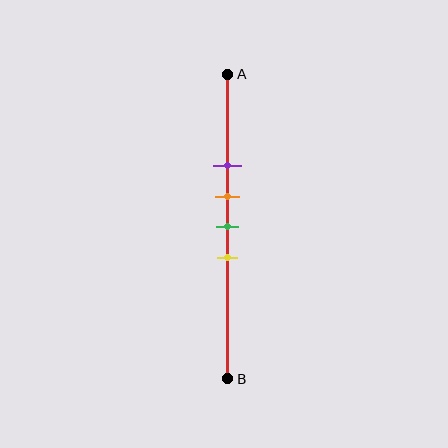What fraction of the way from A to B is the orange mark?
The orange mark is approximately 40% (0.4) of the way from A to B.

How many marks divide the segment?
There are 4 marks dividing the segment.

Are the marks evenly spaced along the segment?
Yes, the marks are approximately evenly spaced.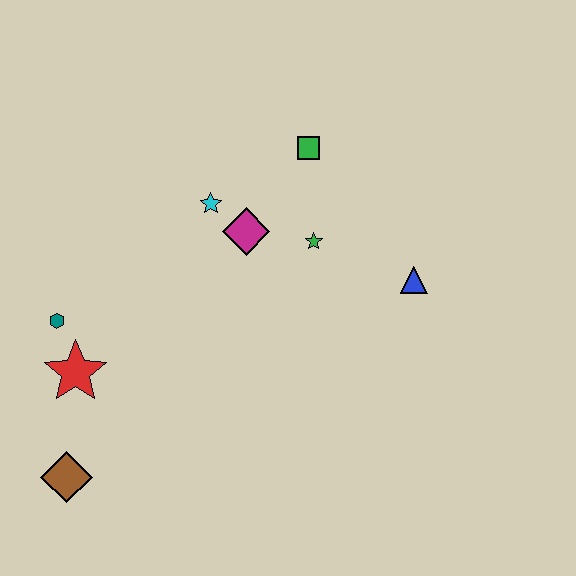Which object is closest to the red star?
The teal hexagon is closest to the red star.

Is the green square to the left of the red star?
No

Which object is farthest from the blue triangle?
The brown diamond is farthest from the blue triangle.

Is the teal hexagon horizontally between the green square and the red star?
No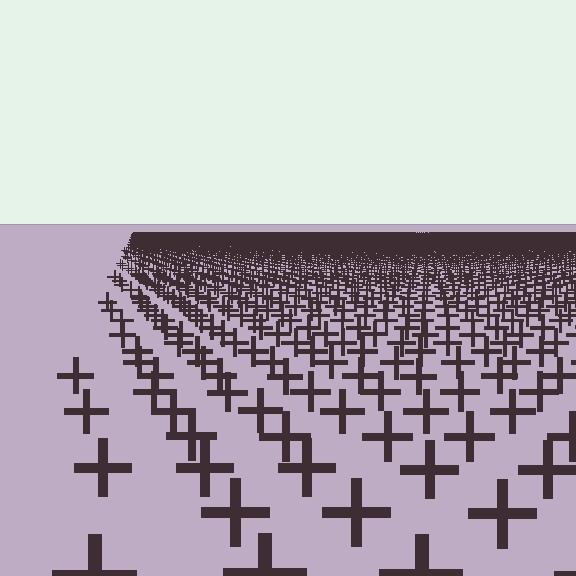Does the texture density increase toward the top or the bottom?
Density increases toward the top.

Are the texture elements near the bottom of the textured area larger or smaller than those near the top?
Larger. Near the bottom, elements are closer to the viewer and appear at a bigger on-screen size.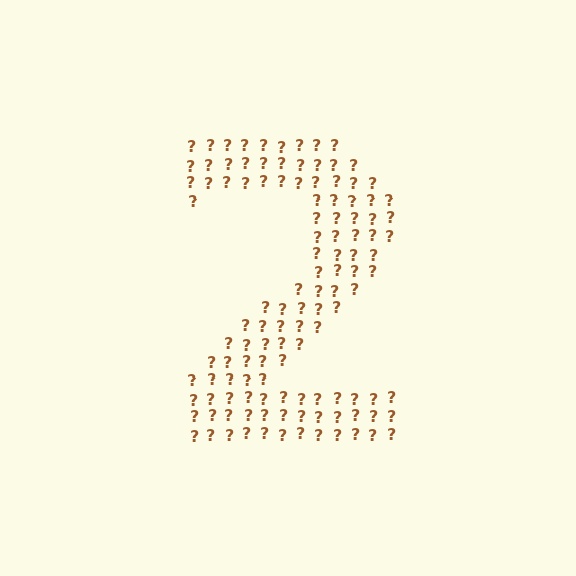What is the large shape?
The large shape is the digit 2.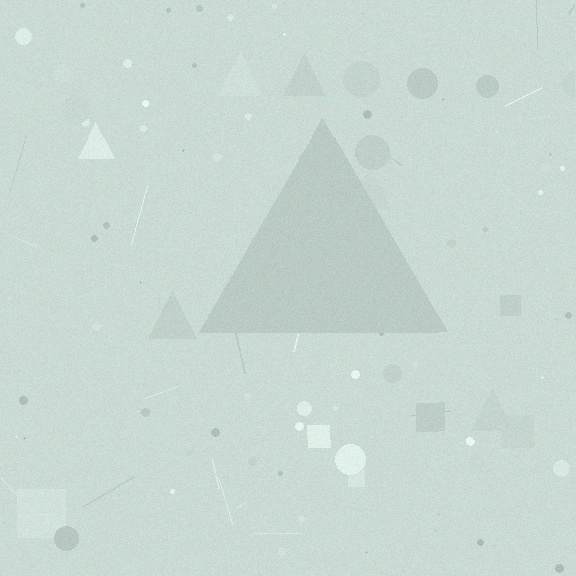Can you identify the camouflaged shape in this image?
The camouflaged shape is a triangle.